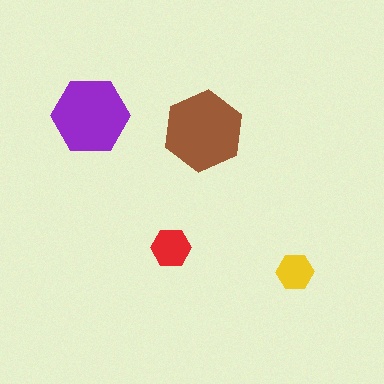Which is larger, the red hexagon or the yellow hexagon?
The red one.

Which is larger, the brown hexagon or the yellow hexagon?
The brown one.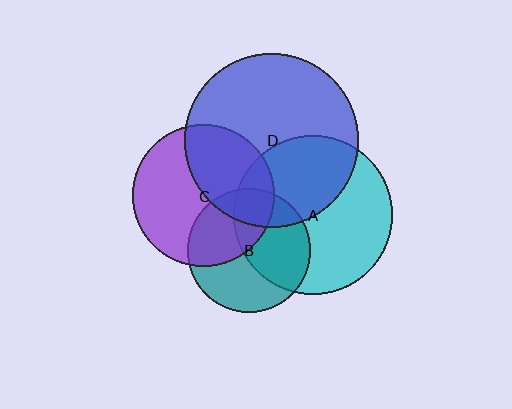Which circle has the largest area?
Circle D (blue).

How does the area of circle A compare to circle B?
Approximately 1.7 times.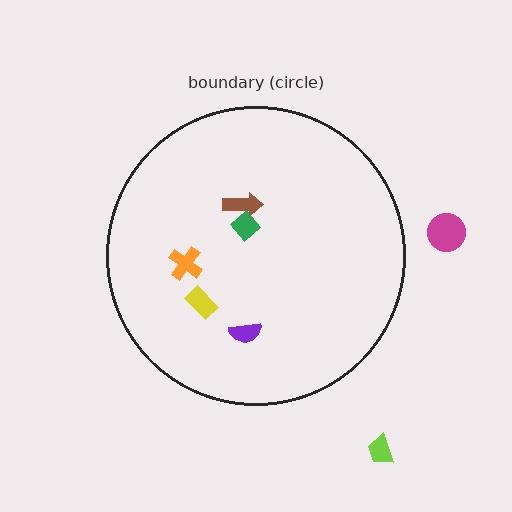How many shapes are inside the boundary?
5 inside, 2 outside.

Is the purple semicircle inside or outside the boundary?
Inside.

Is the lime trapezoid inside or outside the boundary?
Outside.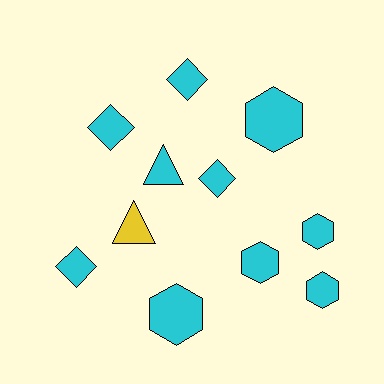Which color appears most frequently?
Cyan, with 10 objects.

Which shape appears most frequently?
Hexagon, with 5 objects.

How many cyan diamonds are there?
There are 4 cyan diamonds.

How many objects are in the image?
There are 11 objects.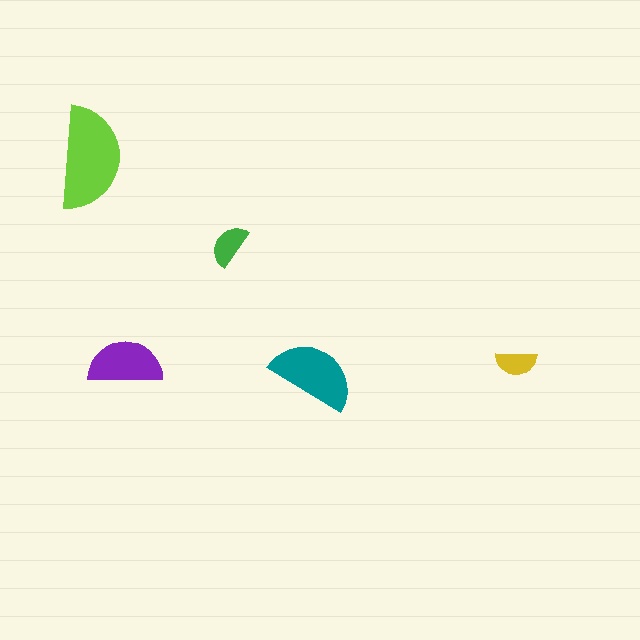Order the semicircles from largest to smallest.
the lime one, the teal one, the purple one, the green one, the yellow one.